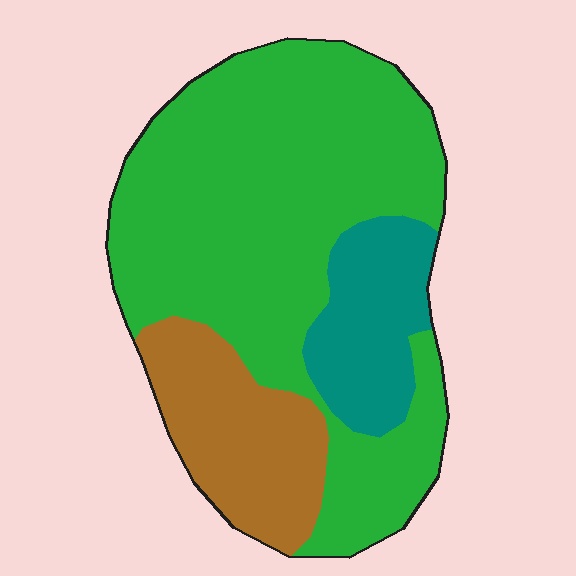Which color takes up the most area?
Green, at roughly 65%.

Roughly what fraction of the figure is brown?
Brown takes up about one fifth (1/5) of the figure.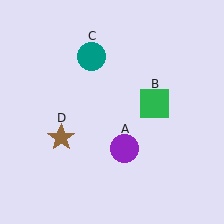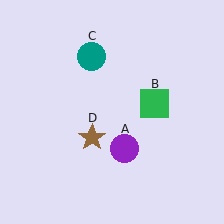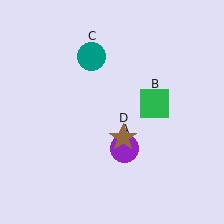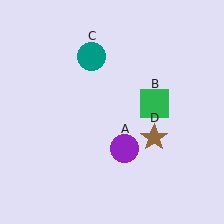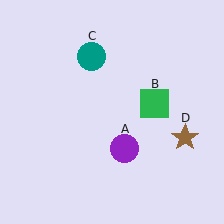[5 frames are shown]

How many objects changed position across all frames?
1 object changed position: brown star (object D).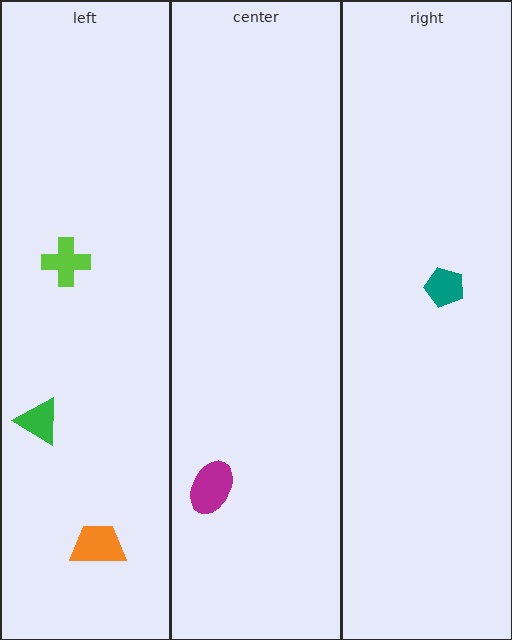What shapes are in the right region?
The teal pentagon.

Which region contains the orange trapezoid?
The left region.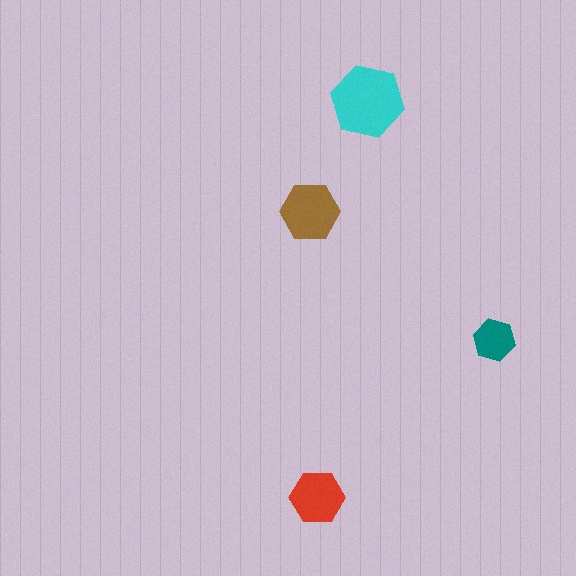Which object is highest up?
The cyan hexagon is topmost.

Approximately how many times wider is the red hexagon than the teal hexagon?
About 1.5 times wider.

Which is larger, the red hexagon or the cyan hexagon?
The cyan one.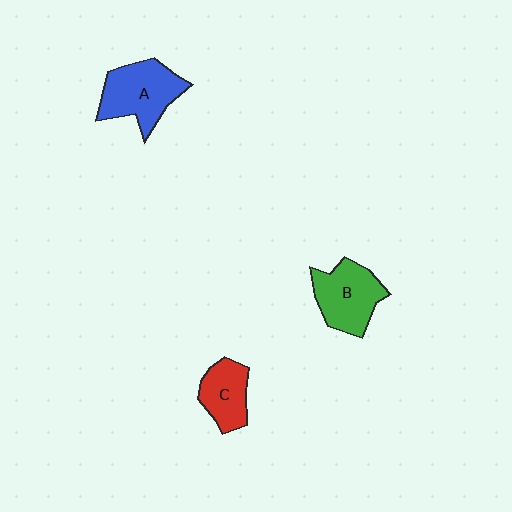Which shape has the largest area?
Shape A (blue).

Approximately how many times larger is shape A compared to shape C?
Approximately 1.5 times.